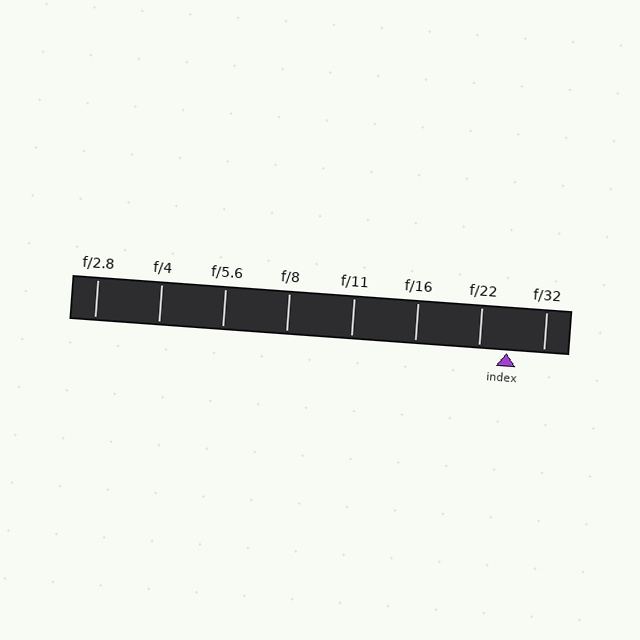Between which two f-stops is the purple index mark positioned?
The index mark is between f/22 and f/32.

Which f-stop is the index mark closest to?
The index mark is closest to f/22.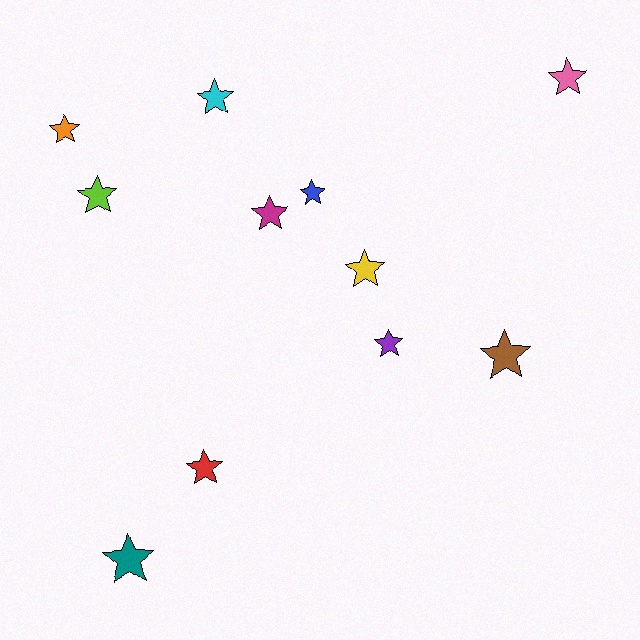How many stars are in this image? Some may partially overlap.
There are 11 stars.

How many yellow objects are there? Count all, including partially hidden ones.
There is 1 yellow object.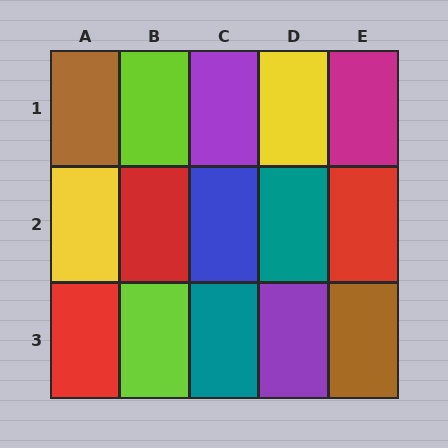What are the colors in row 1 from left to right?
Brown, lime, purple, yellow, magenta.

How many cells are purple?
2 cells are purple.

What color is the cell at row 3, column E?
Brown.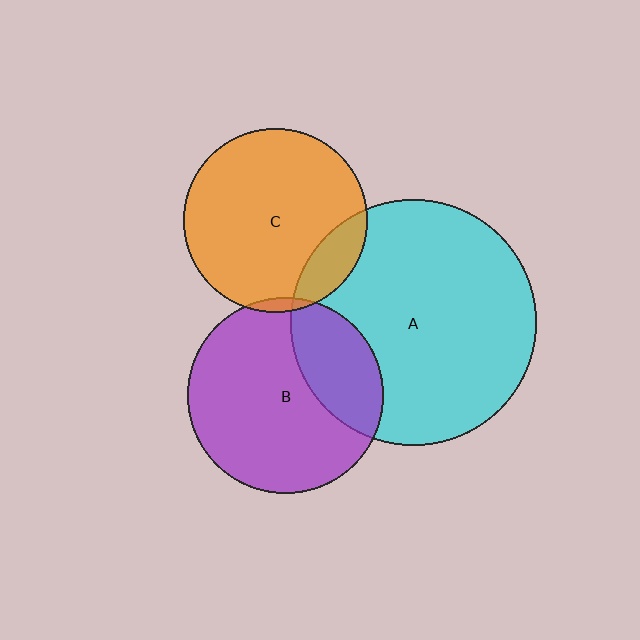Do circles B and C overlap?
Yes.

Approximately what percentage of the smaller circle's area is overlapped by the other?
Approximately 5%.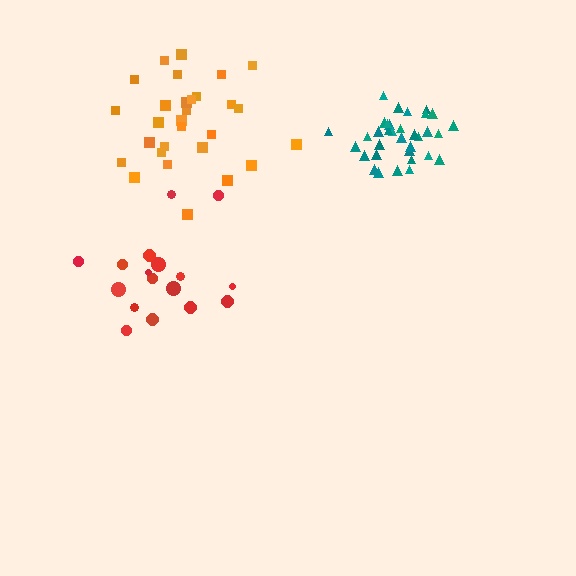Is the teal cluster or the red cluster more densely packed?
Teal.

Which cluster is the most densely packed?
Teal.